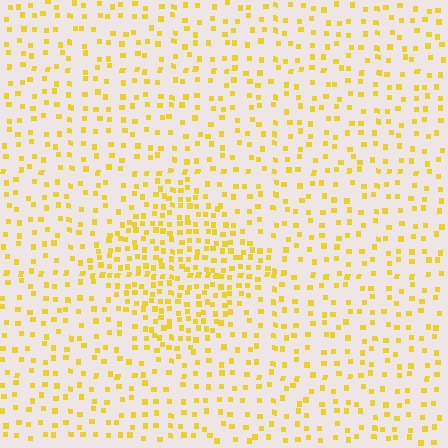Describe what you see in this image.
The image contains small yellow elements arranged at two different densities. A diamond-shaped region is visible where the elements are more densely packed than the surrounding area.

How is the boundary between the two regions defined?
The boundary is defined by a change in element density (approximately 2.1x ratio). All elements are the same color, size, and shape.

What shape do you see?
I see a diamond.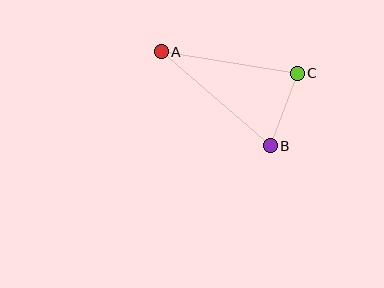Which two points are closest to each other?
Points B and C are closest to each other.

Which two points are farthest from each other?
Points A and B are farthest from each other.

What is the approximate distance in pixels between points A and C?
The distance between A and C is approximately 138 pixels.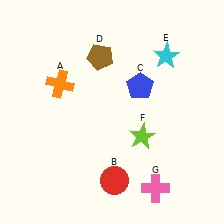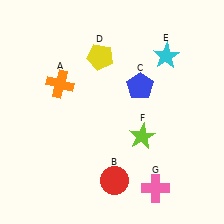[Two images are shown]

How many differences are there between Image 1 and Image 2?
There is 1 difference between the two images.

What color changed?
The pentagon (D) changed from brown in Image 1 to yellow in Image 2.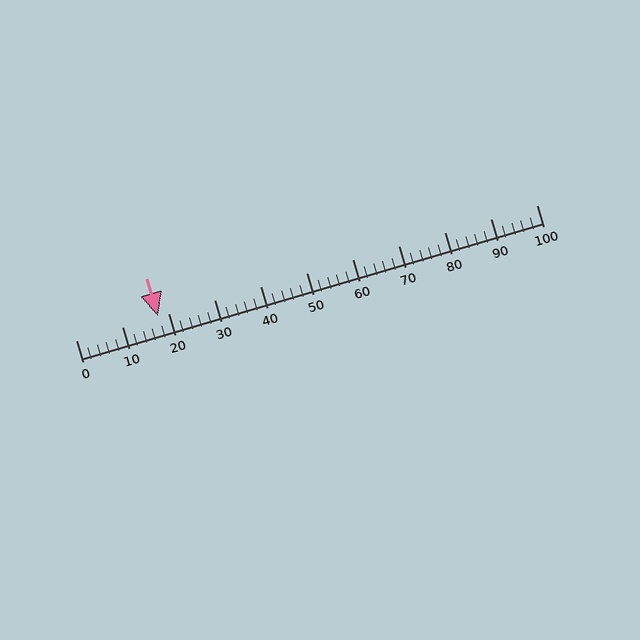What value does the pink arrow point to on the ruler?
The pink arrow points to approximately 18.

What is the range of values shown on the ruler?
The ruler shows values from 0 to 100.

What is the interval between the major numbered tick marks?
The major tick marks are spaced 10 units apart.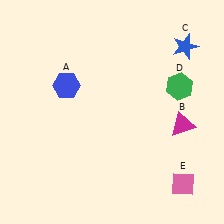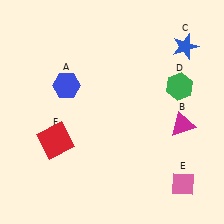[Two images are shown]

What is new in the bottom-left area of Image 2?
A red square (F) was added in the bottom-left area of Image 2.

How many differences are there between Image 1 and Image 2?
There is 1 difference between the two images.